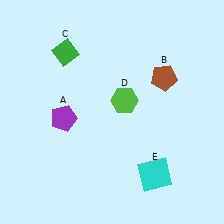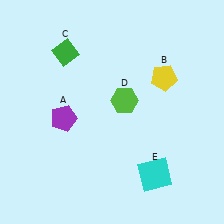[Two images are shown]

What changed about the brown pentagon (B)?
In Image 1, B is brown. In Image 2, it changed to yellow.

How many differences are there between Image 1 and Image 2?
There is 1 difference between the two images.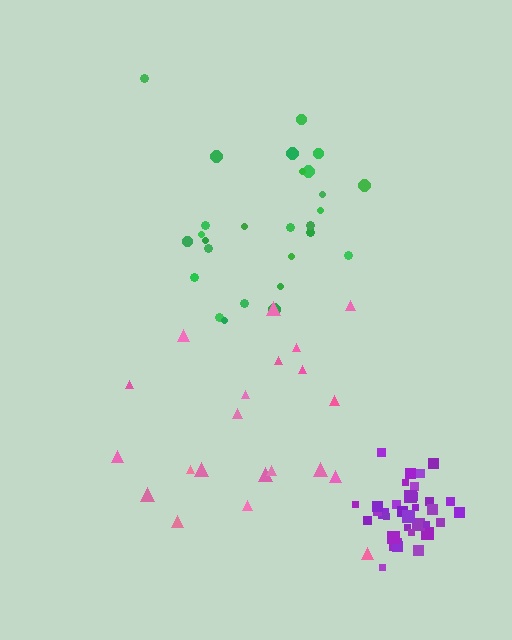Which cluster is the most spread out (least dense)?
Pink.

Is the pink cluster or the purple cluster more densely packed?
Purple.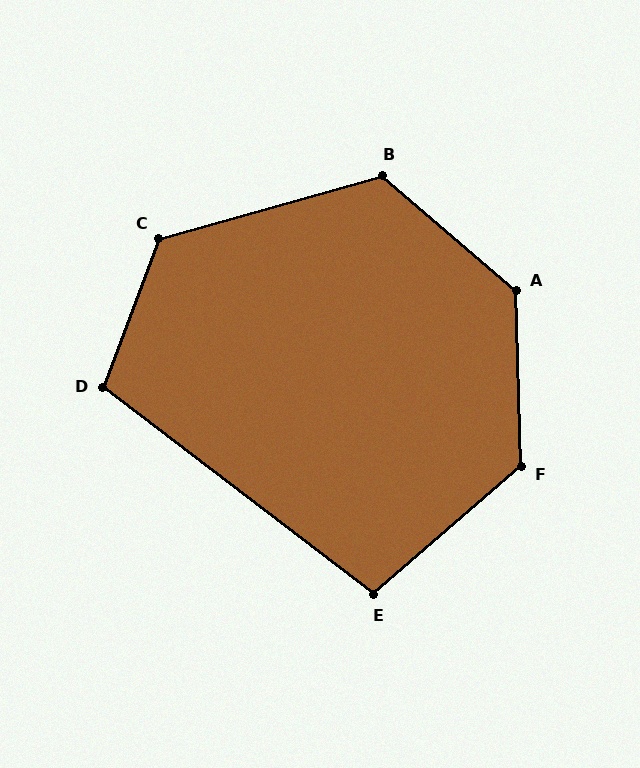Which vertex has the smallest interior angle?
E, at approximately 102 degrees.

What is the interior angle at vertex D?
Approximately 107 degrees (obtuse).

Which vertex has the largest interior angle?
A, at approximately 132 degrees.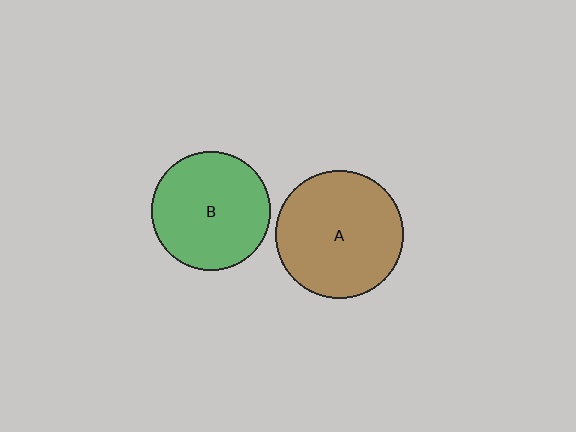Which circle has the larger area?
Circle A (brown).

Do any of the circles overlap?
No, none of the circles overlap.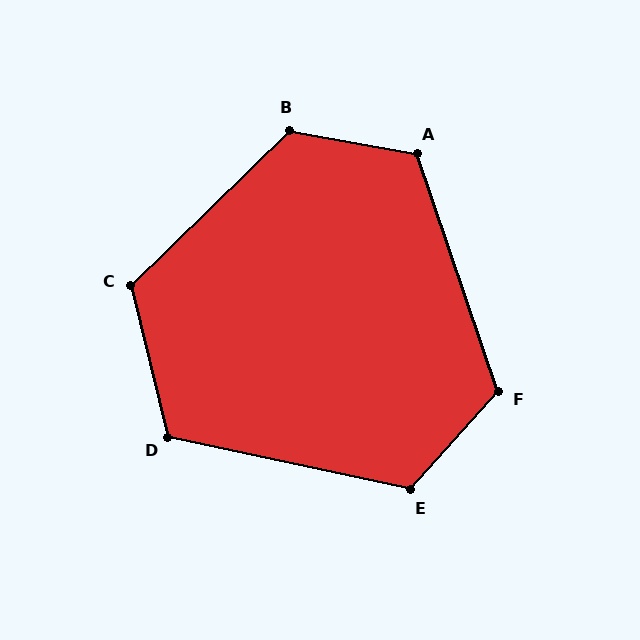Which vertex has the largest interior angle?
B, at approximately 125 degrees.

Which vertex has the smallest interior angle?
D, at approximately 116 degrees.